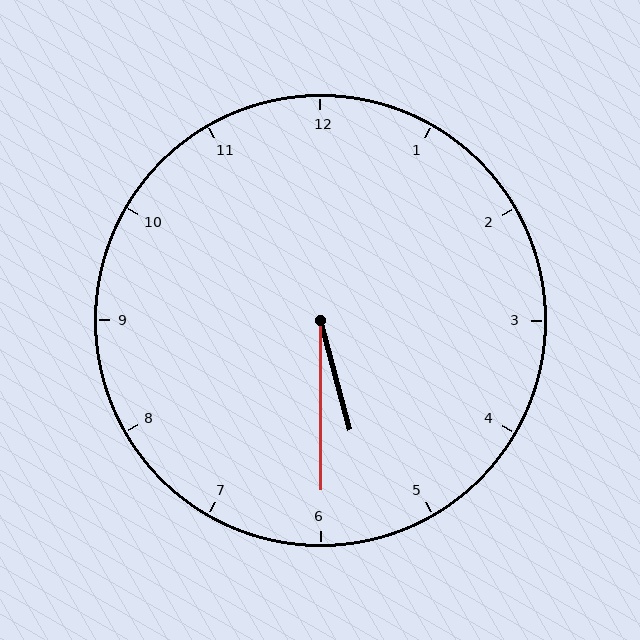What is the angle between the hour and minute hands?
Approximately 15 degrees.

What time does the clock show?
5:30.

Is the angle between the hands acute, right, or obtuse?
It is acute.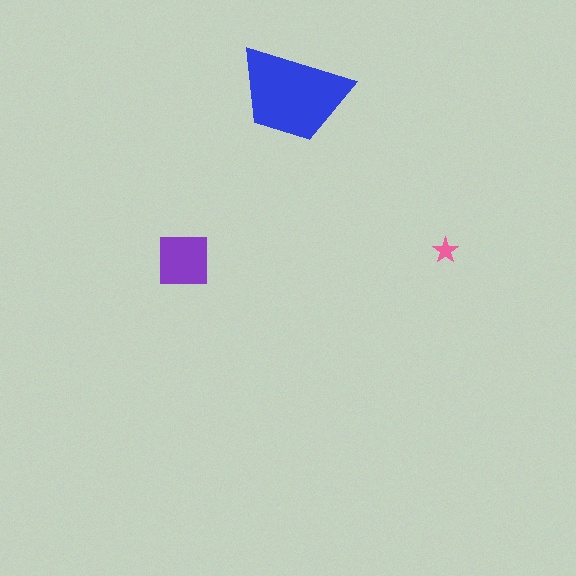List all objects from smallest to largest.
The pink star, the purple square, the blue trapezoid.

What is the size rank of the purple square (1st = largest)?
2nd.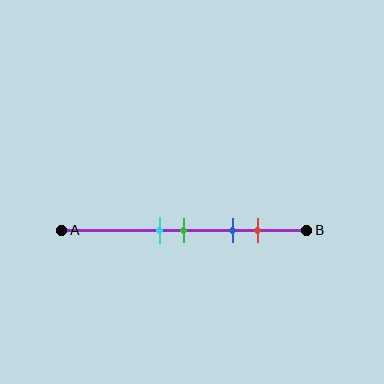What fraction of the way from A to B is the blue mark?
The blue mark is approximately 70% (0.7) of the way from A to B.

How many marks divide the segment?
There are 4 marks dividing the segment.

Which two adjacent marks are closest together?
The cyan and green marks are the closest adjacent pair.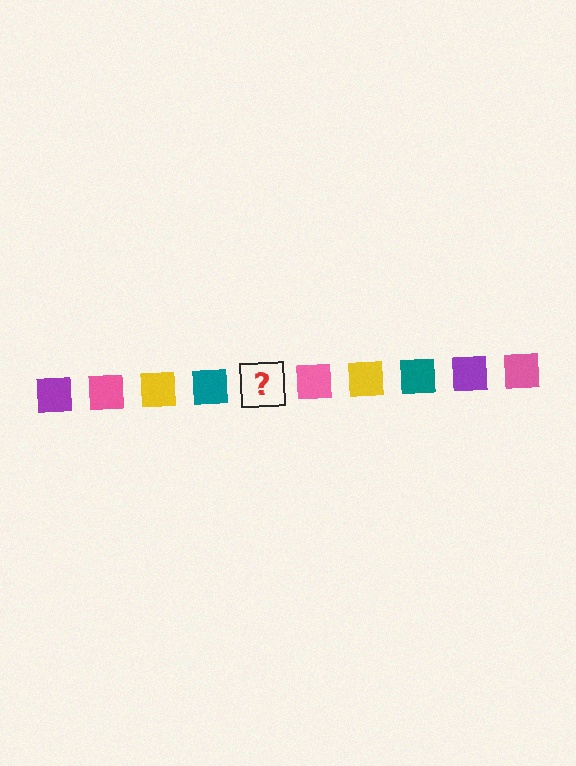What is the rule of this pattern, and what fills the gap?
The rule is that the pattern cycles through purple, pink, yellow, teal squares. The gap should be filled with a purple square.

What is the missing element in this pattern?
The missing element is a purple square.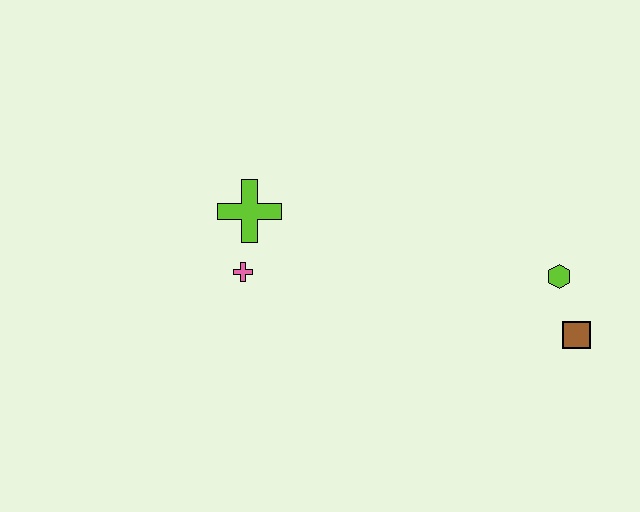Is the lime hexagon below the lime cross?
Yes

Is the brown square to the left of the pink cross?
No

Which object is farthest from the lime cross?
The brown square is farthest from the lime cross.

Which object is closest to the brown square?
The lime hexagon is closest to the brown square.